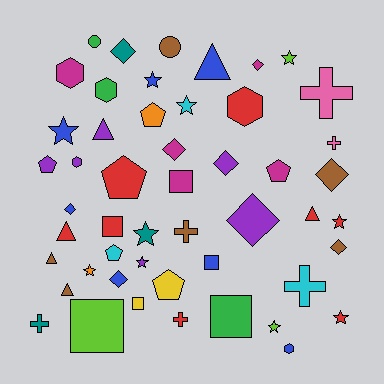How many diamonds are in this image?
There are 9 diamonds.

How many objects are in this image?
There are 50 objects.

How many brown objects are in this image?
There are 6 brown objects.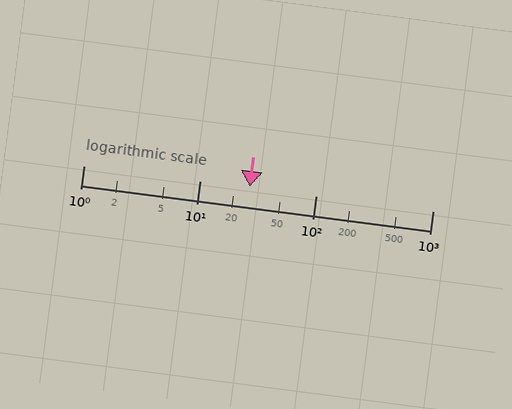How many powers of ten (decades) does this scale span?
The scale spans 3 decades, from 1 to 1000.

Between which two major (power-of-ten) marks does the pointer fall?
The pointer is between 10 and 100.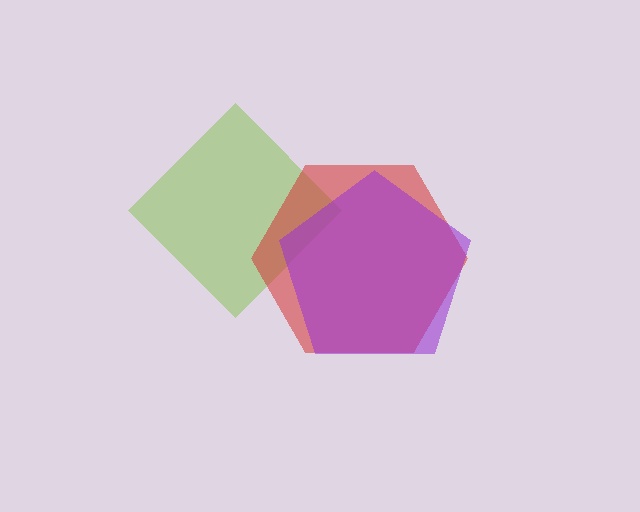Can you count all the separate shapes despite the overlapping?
Yes, there are 3 separate shapes.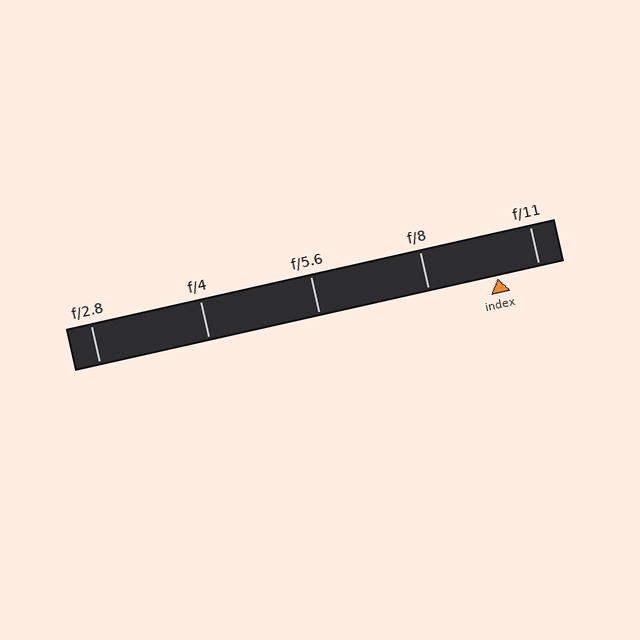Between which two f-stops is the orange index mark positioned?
The index mark is between f/8 and f/11.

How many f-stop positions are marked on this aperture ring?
There are 5 f-stop positions marked.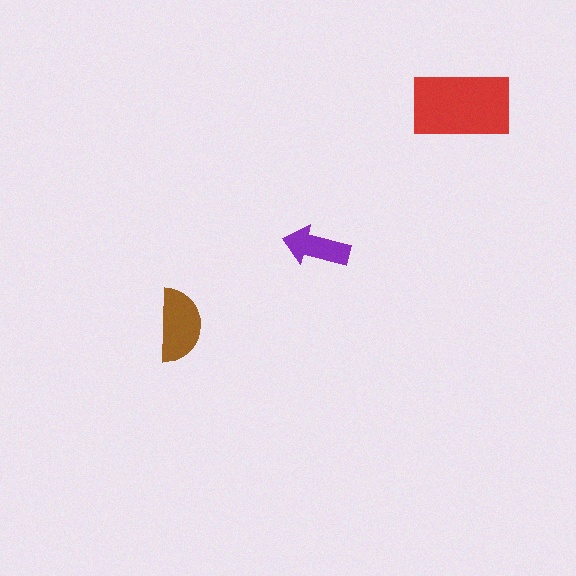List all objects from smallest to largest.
The purple arrow, the brown semicircle, the red rectangle.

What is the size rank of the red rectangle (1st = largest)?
1st.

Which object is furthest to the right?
The red rectangle is rightmost.